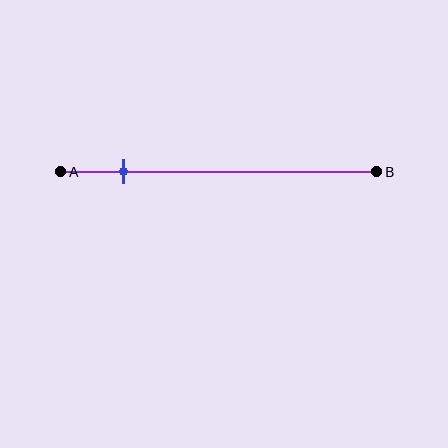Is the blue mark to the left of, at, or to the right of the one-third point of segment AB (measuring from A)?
The blue mark is to the left of the one-third point of segment AB.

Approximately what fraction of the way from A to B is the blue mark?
The blue mark is approximately 20% of the way from A to B.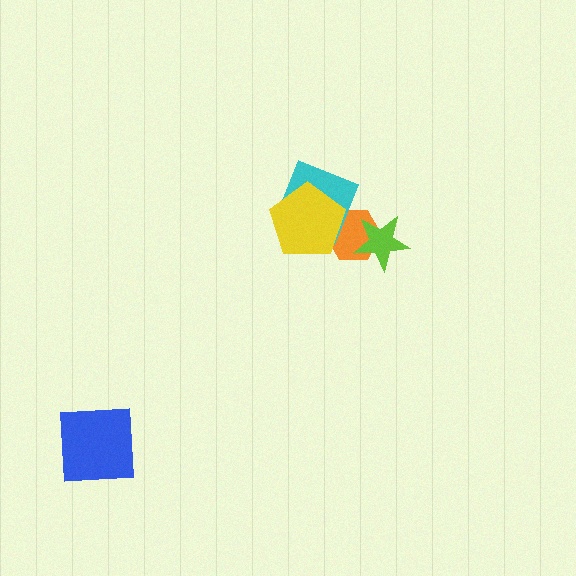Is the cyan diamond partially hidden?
Yes, it is partially covered by another shape.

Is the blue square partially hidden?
No, no other shape covers it.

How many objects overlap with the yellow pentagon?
2 objects overlap with the yellow pentagon.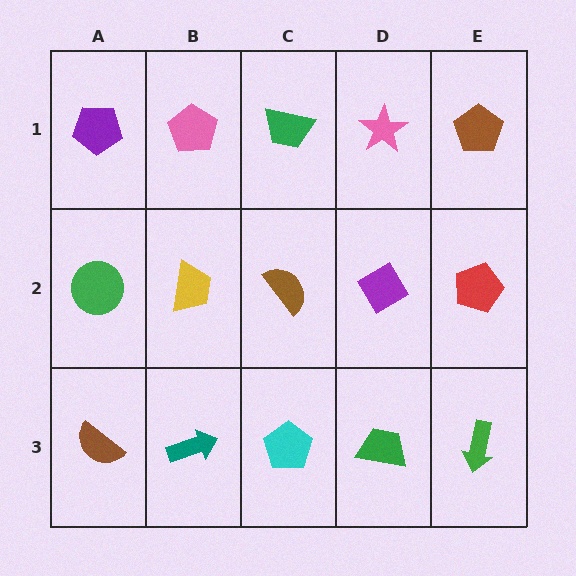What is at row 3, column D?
A green trapezoid.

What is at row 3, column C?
A cyan pentagon.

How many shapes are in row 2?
5 shapes.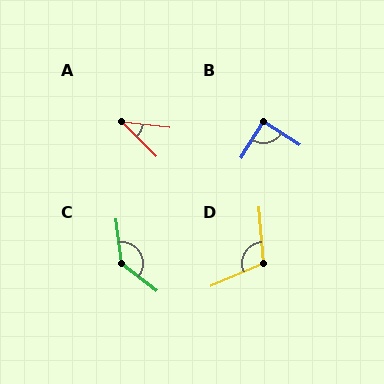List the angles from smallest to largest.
A (39°), B (88°), D (108°), C (136°).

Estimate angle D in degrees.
Approximately 108 degrees.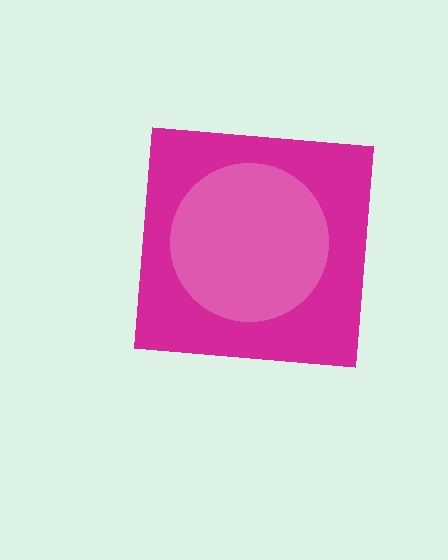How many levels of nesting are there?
2.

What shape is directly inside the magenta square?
The pink circle.